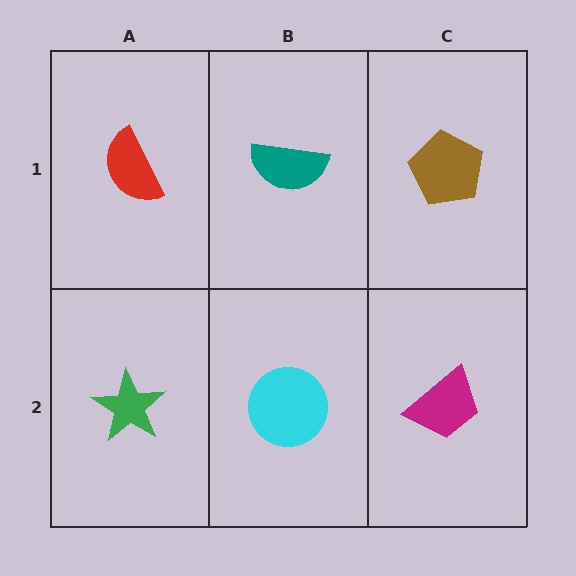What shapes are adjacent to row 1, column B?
A cyan circle (row 2, column B), a red semicircle (row 1, column A), a brown pentagon (row 1, column C).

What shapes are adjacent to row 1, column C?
A magenta trapezoid (row 2, column C), a teal semicircle (row 1, column B).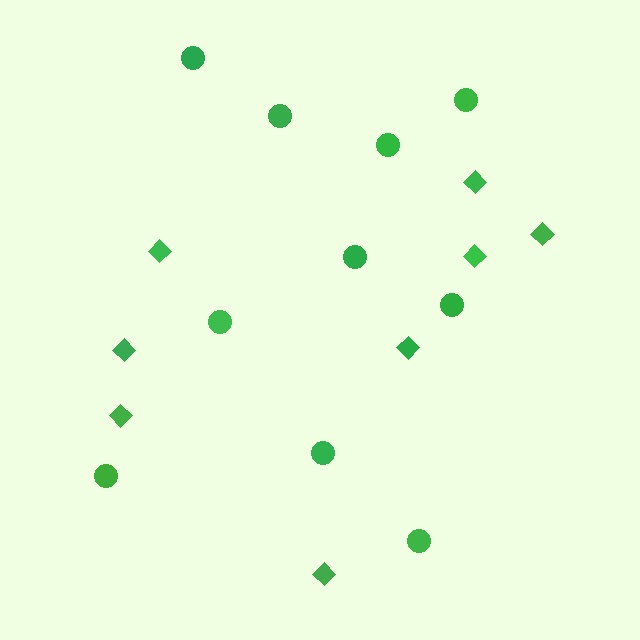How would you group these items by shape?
There are 2 groups: one group of diamonds (8) and one group of circles (10).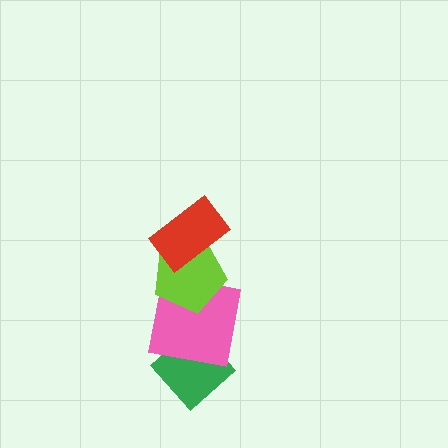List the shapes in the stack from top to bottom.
From top to bottom: the red rectangle, the lime pentagon, the pink square, the green diamond.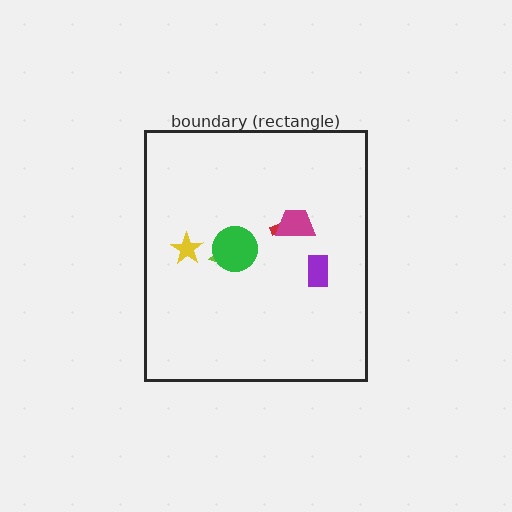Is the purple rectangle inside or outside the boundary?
Inside.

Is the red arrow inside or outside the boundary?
Inside.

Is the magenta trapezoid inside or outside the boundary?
Inside.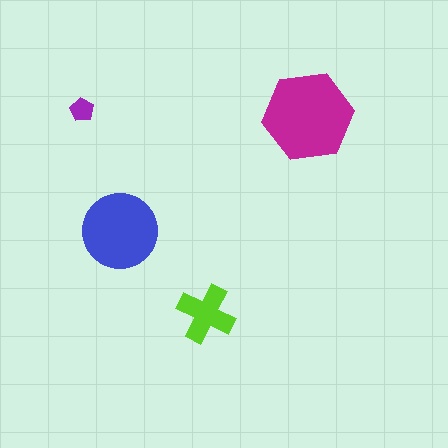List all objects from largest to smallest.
The magenta hexagon, the blue circle, the lime cross, the purple pentagon.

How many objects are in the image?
There are 4 objects in the image.